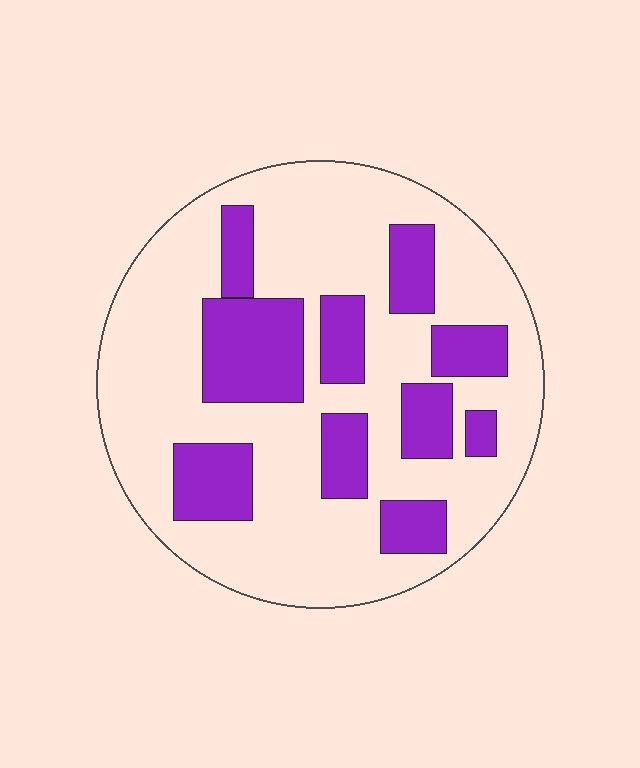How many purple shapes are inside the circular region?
10.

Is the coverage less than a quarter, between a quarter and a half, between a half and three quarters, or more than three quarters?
Between a quarter and a half.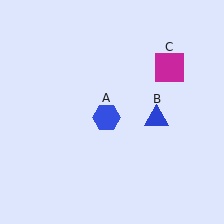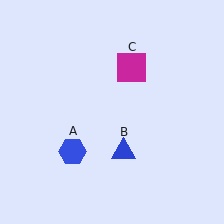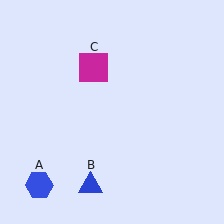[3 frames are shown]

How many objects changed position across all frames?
3 objects changed position: blue hexagon (object A), blue triangle (object B), magenta square (object C).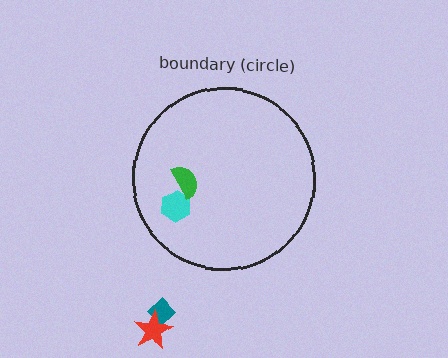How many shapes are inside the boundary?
2 inside, 2 outside.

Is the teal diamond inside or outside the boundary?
Outside.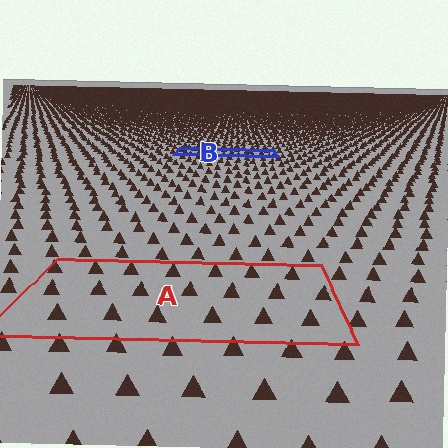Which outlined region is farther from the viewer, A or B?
Region B is farther from the viewer — the texture elements inside it appear smaller and more densely packed.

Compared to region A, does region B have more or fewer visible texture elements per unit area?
Region B has more texture elements per unit area — they are packed more densely because it is farther away.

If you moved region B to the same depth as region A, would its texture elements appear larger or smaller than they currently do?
They would appear larger. At a closer depth, the same texture elements are projected at a bigger on-screen size.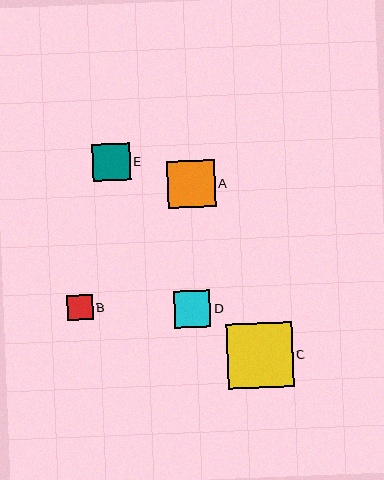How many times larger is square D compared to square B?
Square D is approximately 1.4 times the size of square B.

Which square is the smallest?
Square B is the smallest with a size of approximately 26 pixels.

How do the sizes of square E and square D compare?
Square E and square D are approximately the same size.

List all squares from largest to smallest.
From largest to smallest: C, A, E, D, B.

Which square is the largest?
Square C is the largest with a size of approximately 65 pixels.